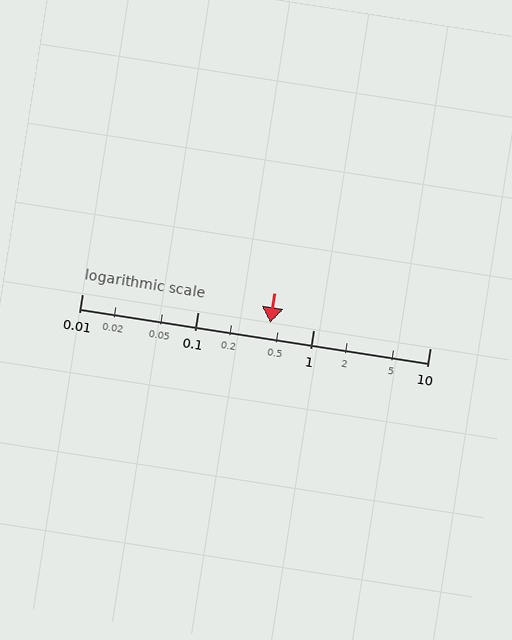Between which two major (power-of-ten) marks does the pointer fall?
The pointer is between 0.1 and 1.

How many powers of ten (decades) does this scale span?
The scale spans 3 decades, from 0.01 to 10.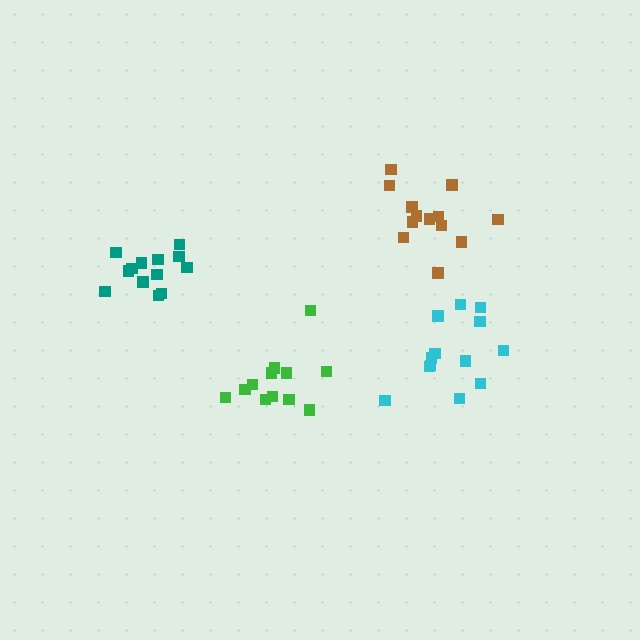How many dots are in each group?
Group 1: 13 dots, Group 2: 13 dots, Group 3: 13 dots, Group 4: 12 dots (51 total).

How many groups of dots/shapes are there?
There are 4 groups.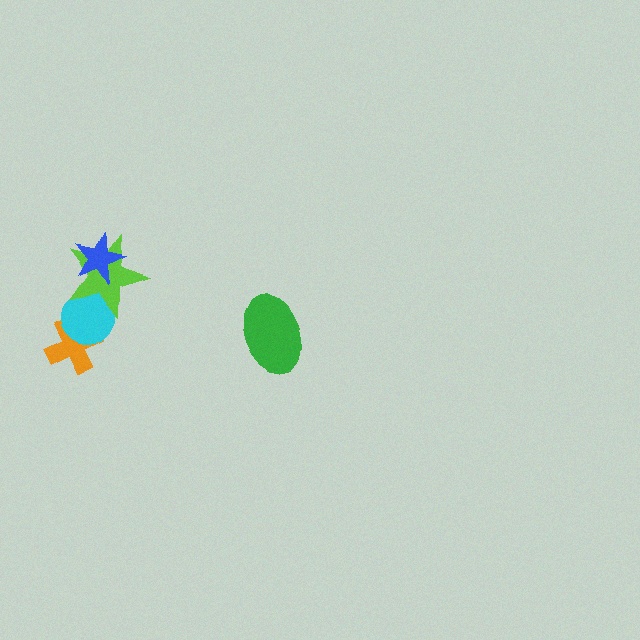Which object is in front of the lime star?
The blue star is in front of the lime star.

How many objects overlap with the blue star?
1 object overlaps with the blue star.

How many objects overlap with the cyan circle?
2 objects overlap with the cyan circle.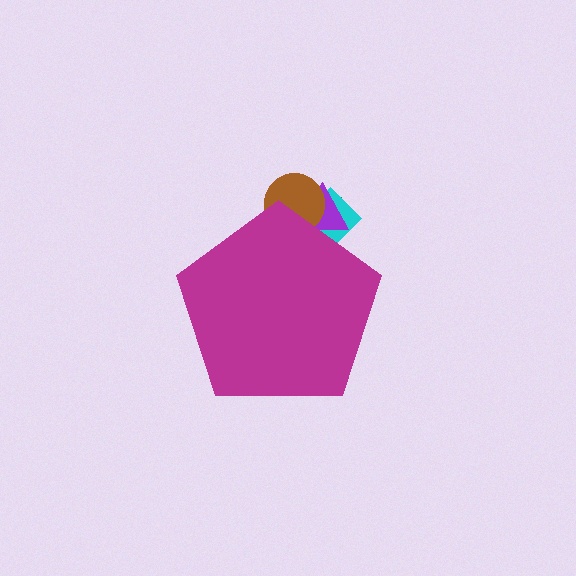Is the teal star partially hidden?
Yes, the teal star is partially hidden behind the magenta pentagon.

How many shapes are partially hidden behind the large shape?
4 shapes are partially hidden.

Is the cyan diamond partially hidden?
Yes, the cyan diamond is partially hidden behind the magenta pentagon.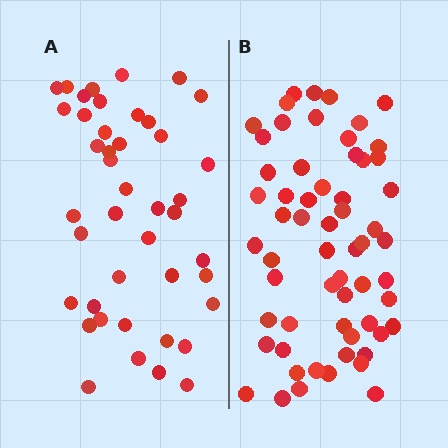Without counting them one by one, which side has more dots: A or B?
Region B (the right region) has more dots.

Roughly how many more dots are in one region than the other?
Region B has approximately 15 more dots than region A.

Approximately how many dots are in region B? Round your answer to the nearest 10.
About 60 dots.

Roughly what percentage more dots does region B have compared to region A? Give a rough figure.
About 40% more.